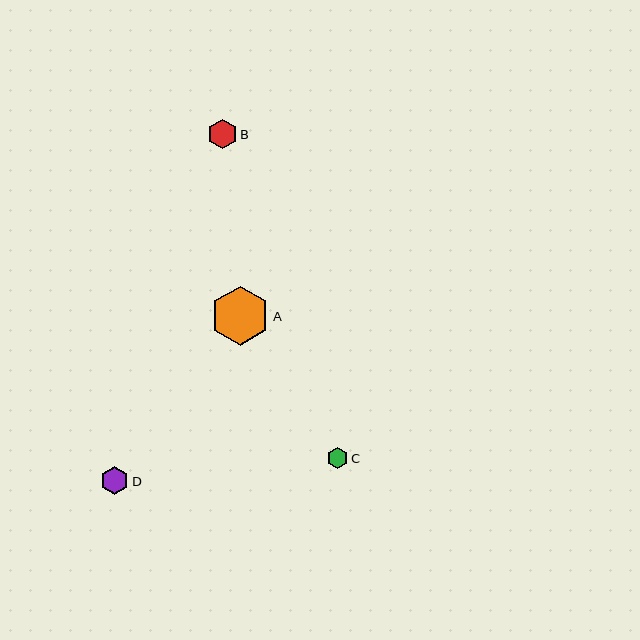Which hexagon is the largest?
Hexagon A is the largest with a size of approximately 59 pixels.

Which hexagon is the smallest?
Hexagon C is the smallest with a size of approximately 21 pixels.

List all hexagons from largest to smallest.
From largest to smallest: A, B, D, C.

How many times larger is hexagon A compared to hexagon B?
Hexagon A is approximately 2.0 times the size of hexagon B.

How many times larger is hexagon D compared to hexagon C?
Hexagon D is approximately 1.4 times the size of hexagon C.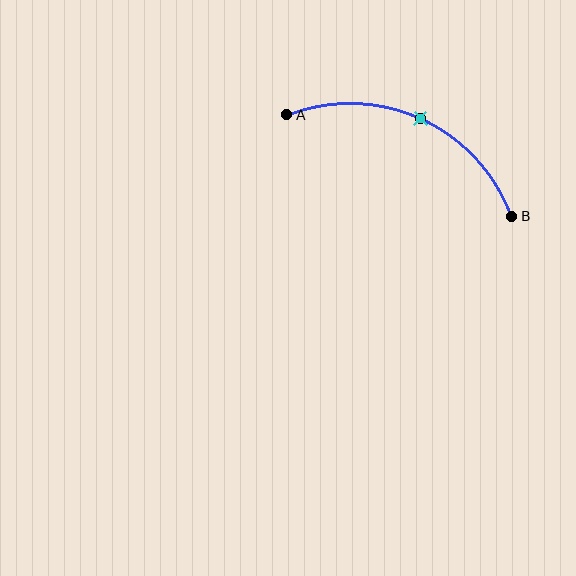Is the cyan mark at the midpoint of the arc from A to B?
Yes. The cyan mark lies on the arc at equal arc-length from both A and B — it is the arc midpoint.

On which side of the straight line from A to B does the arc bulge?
The arc bulges above the straight line connecting A and B.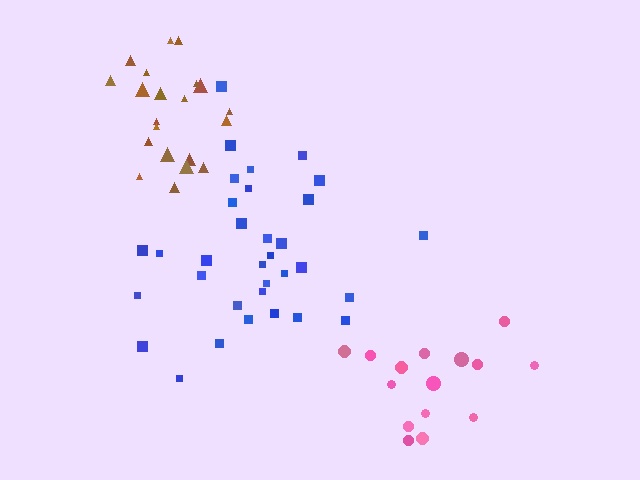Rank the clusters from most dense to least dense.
brown, pink, blue.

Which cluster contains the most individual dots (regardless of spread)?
Blue (33).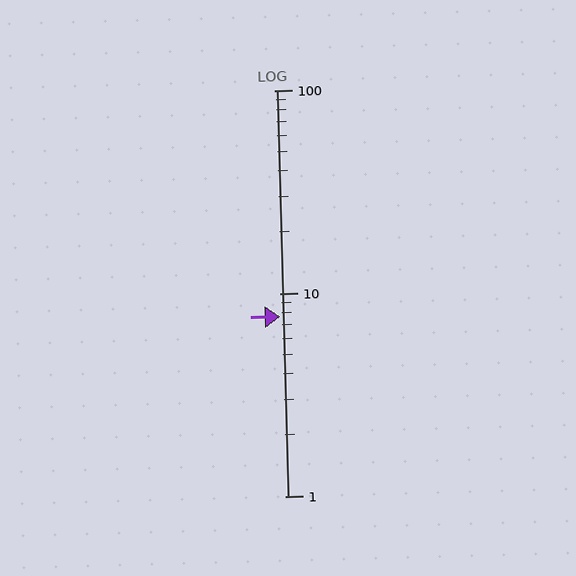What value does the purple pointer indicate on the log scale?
The pointer indicates approximately 7.7.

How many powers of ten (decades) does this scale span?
The scale spans 2 decades, from 1 to 100.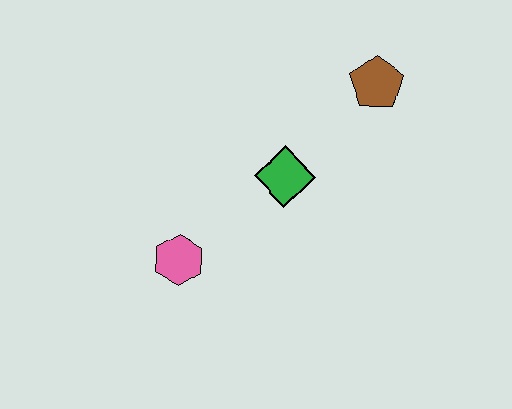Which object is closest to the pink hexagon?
The green diamond is closest to the pink hexagon.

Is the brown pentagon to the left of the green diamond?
No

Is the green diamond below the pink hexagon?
No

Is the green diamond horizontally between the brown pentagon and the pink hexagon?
Yes